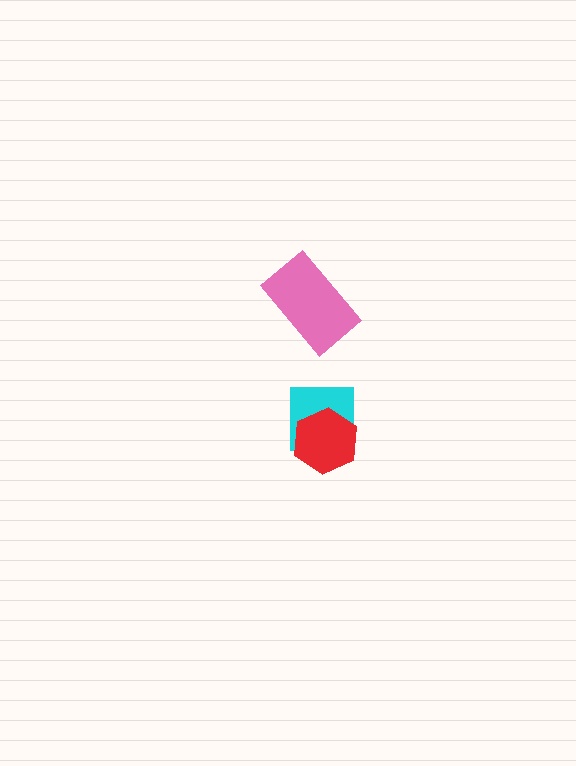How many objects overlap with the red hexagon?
1 object overlaps with the red hexagon.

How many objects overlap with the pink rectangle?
0 objects overlap with the pink rectangle.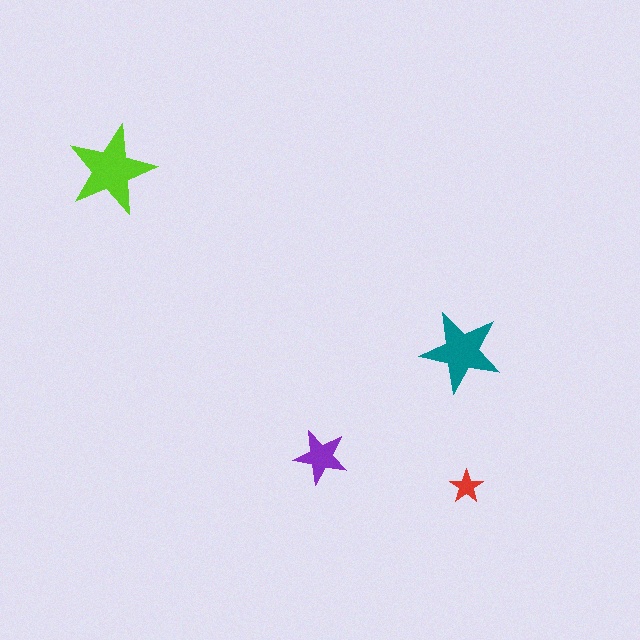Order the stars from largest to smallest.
the lime one, the teal one, the purple one, the red one.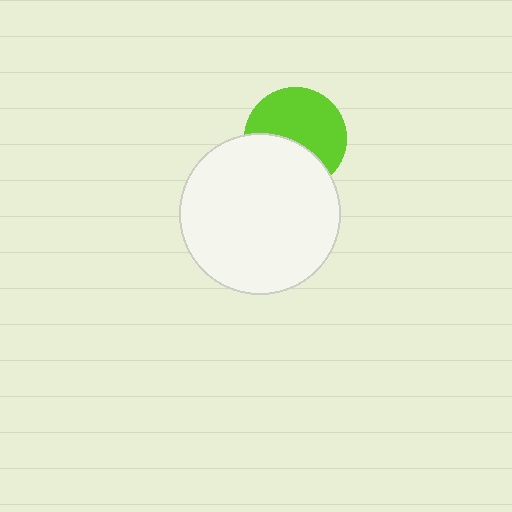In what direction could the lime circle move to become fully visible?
The lime circle could move up. That would shift it out from behind the white circle entirely.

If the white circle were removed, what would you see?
You would see the complete lime circle.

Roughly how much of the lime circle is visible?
About half of it is visible (roughly 60%).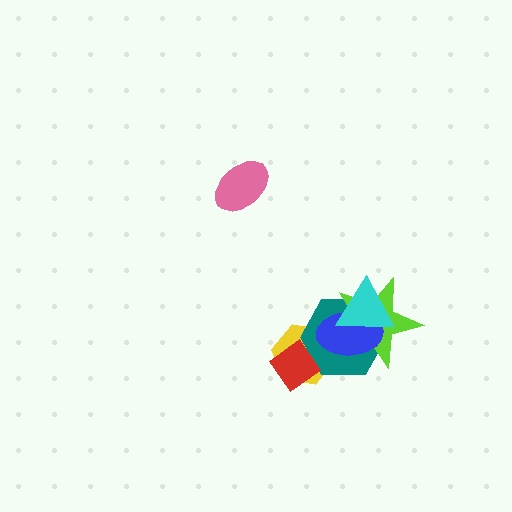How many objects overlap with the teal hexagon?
5 objects overlap with the teal hexagon.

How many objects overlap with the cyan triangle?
3 objects overlap with the cyan triangle.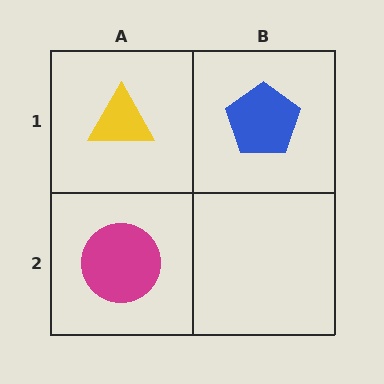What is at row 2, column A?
A magenta circle.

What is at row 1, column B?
A blue pentagon.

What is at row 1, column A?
A yellow triangle.